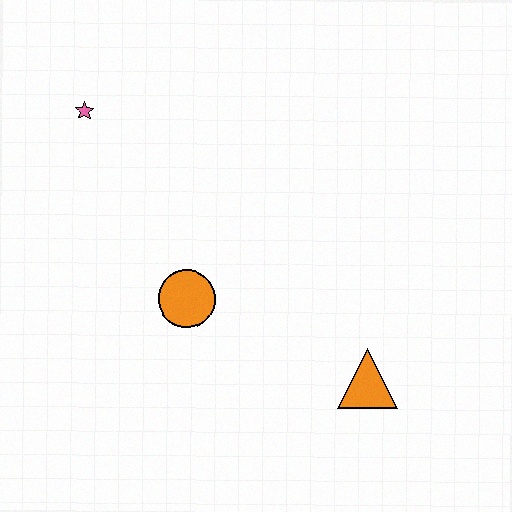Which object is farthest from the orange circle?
The pink star is farthest from the orange circle.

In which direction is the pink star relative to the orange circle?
The pink star is above the orange circle.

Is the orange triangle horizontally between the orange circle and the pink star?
No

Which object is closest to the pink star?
The orange circle is closest to the pink star.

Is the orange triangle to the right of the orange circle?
Yes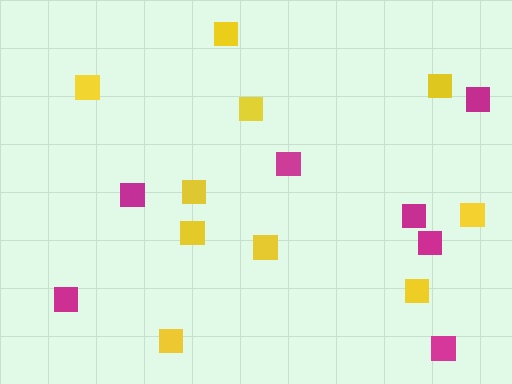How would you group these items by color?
There are 2 groups: one group of yellow squares (10) and one group of magenta squares (7).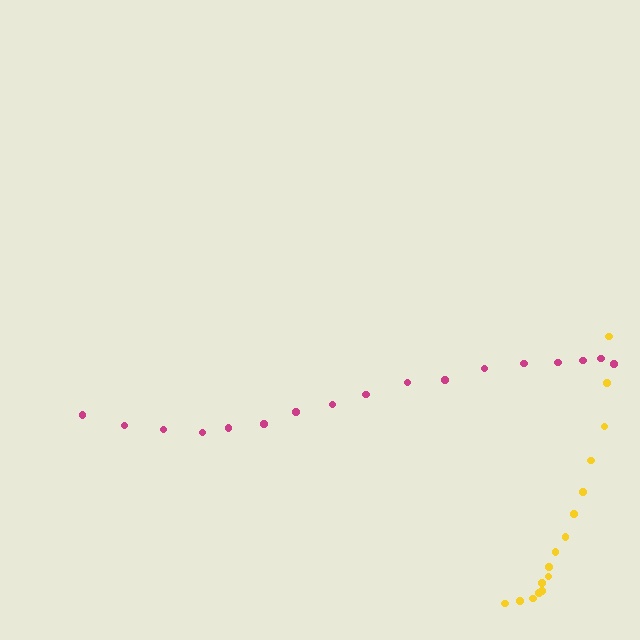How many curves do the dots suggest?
There are 2 distinct paths.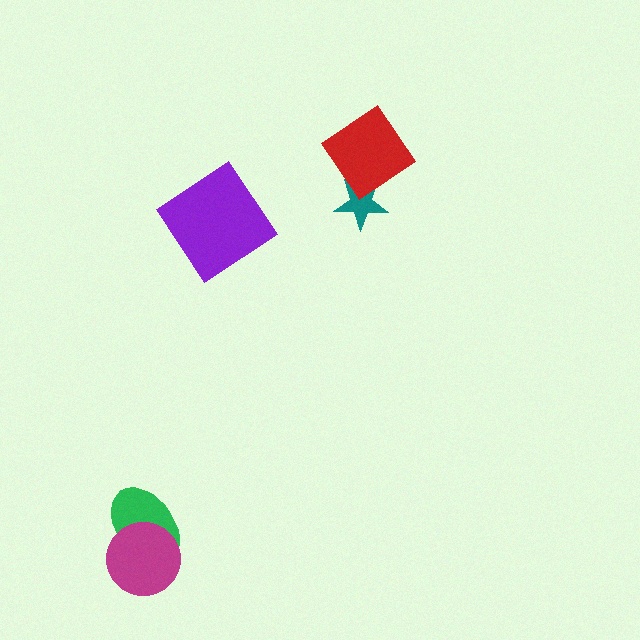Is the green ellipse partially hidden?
Yes, it is partially covered by another shape.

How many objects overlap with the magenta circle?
1 object overlaps with the magenta circle.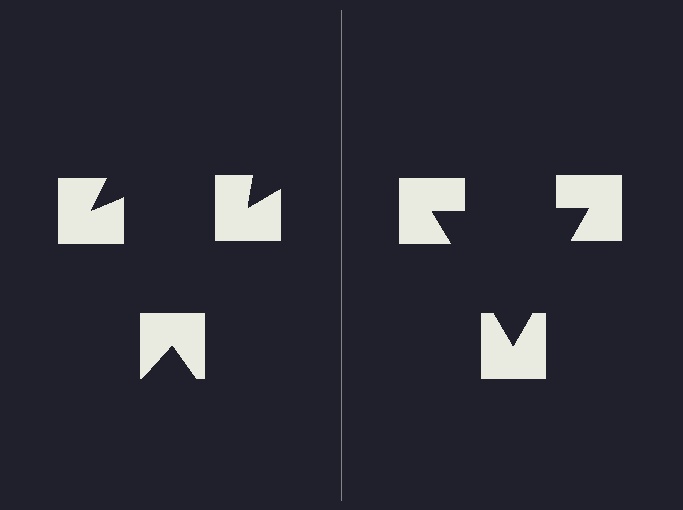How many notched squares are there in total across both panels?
6 — 3 on each side.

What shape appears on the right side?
An illusory triangle.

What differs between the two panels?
The notched squares are positioned identically on both sides; only the wedge orientations differ. On the right they align to a triangle; on the left they are misaligned.